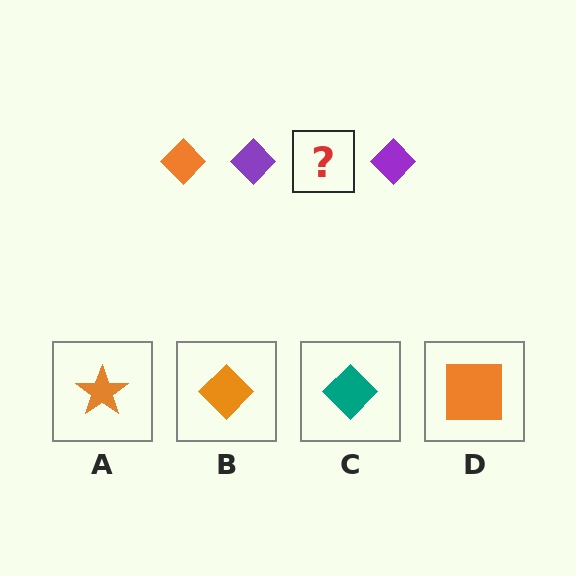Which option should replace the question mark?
Option B.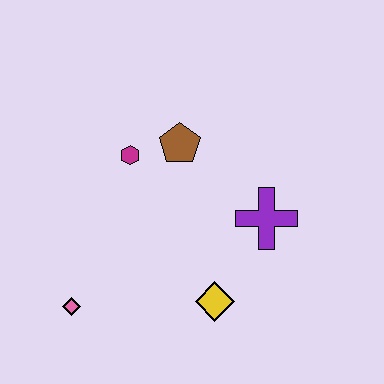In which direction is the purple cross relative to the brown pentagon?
The purple cross is to the right of the brown pentagon.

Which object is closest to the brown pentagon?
The magenta hexagon is closest to the brown pentagon.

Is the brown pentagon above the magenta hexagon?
Yes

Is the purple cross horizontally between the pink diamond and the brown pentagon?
No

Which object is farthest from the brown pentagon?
The pink diamond is farthest from the brown pentagon.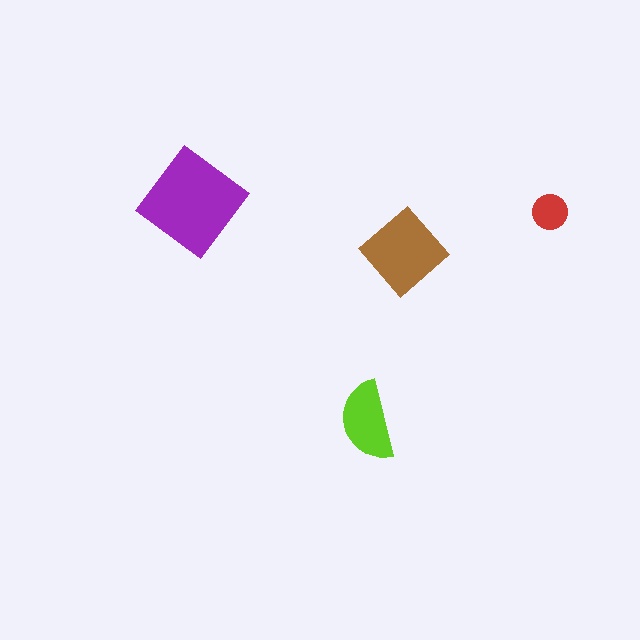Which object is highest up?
The purple diamond is topmost.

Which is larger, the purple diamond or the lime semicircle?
The purple diamond.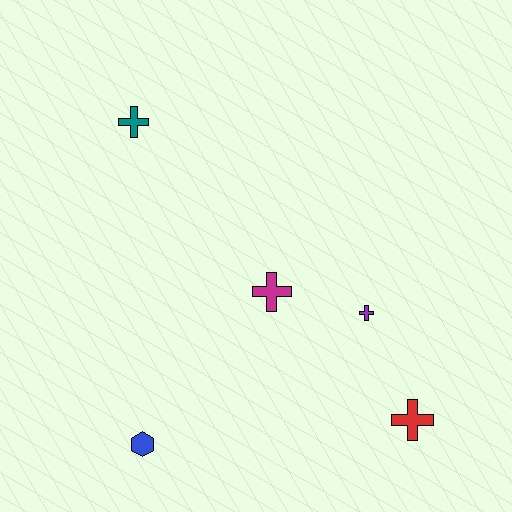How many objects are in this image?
There are 5 objects.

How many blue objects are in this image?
There is 1 blue object.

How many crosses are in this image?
There are 4 crosses.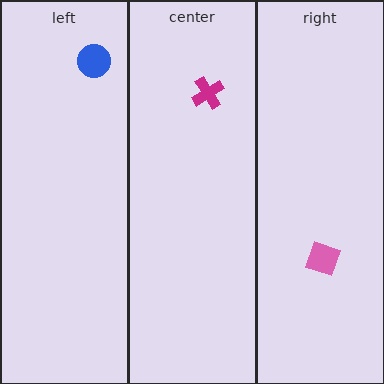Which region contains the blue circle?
The left region.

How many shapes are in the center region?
1.